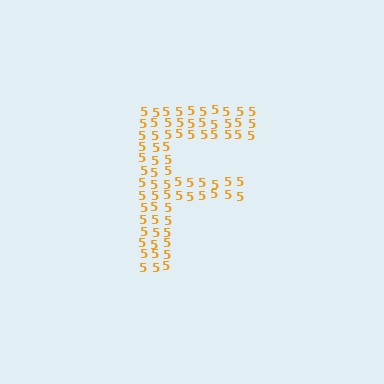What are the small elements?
The small elements are digit 5's.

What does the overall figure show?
The overall figure shows the letter F.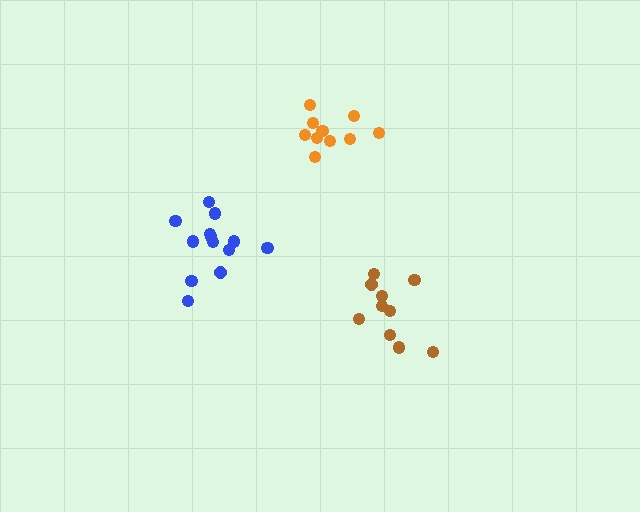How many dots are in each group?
Group 1: 10 dots, Group 2: 10 dots, Group 3: 13 dots (33 total).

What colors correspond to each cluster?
The clusters are colored: orange, brown, blue.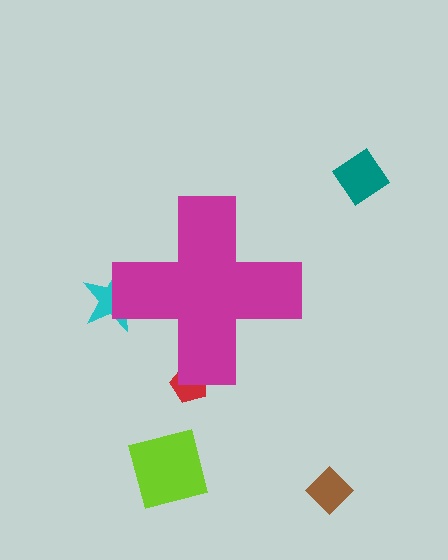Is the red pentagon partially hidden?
Yes, the red pentagon is partially hidden behind the magenta cross.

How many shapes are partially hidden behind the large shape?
2 shapes are partially hidden.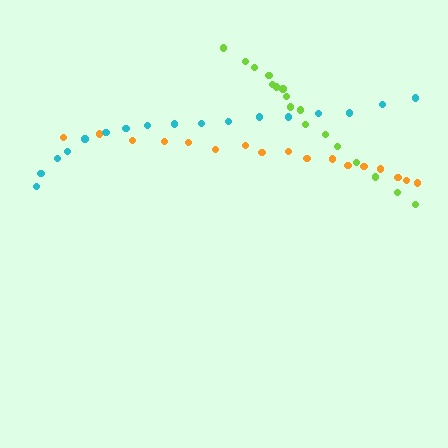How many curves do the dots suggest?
There are 3 distinct paths.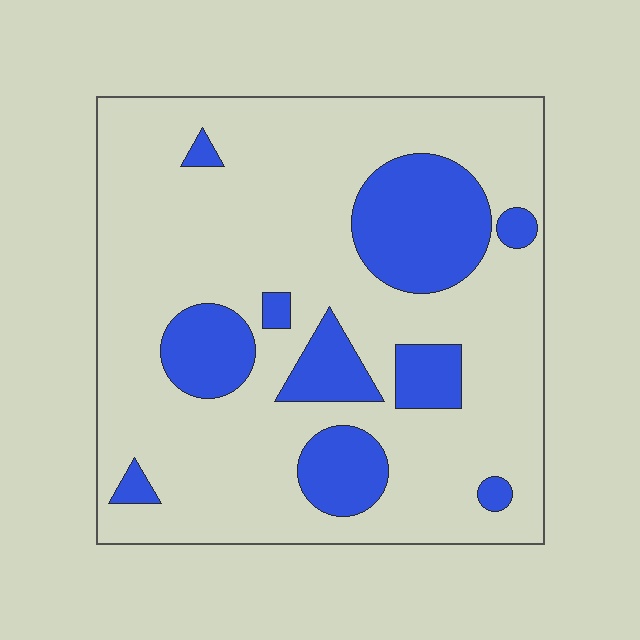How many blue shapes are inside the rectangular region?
10.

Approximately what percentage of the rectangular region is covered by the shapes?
Approximately 20%.